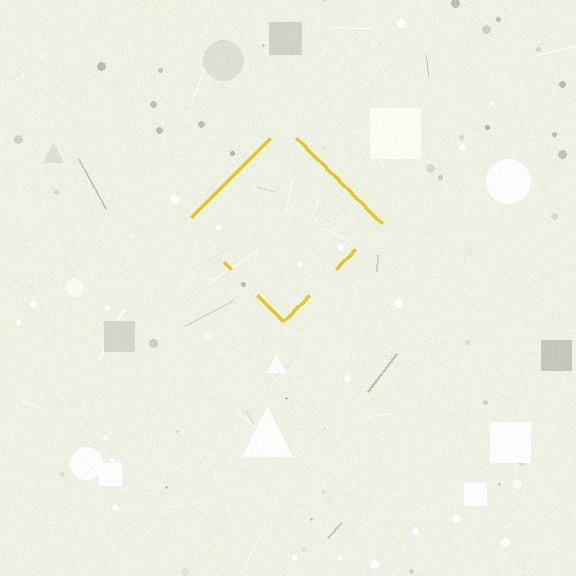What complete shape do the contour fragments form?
The contour fragments form a diamond.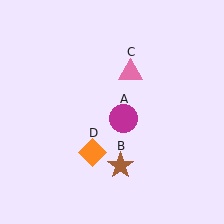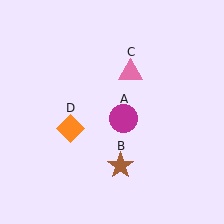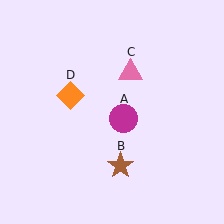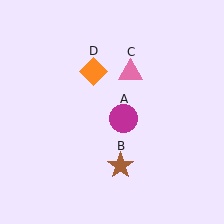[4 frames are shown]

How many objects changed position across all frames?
1 object changed position: orange diamond (object D).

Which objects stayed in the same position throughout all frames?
Magenta circle (object A) and brown star (object B) and pink triangle (object C) remained stationary.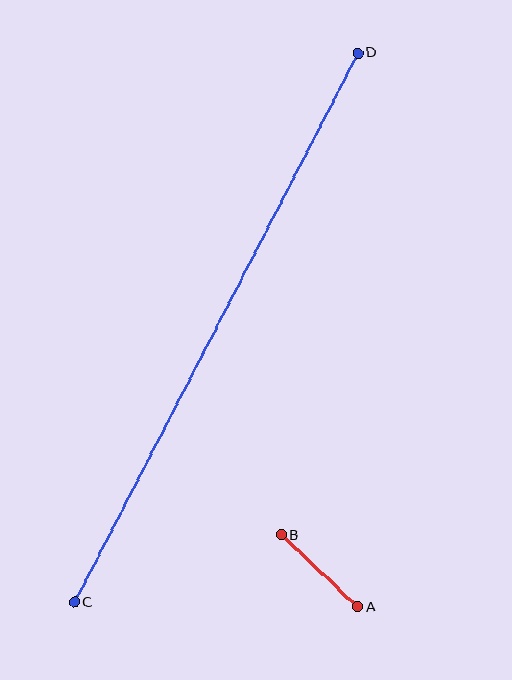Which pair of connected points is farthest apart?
Points C and D are farthest apart.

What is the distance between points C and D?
The distance is approximately 618 pixels.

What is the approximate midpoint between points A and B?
The midpoint is at approximately (319, 571) pixels.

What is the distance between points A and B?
The distance is approximately 105 pixels.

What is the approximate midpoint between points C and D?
The midpoint is at approximately (216, 328) pixels.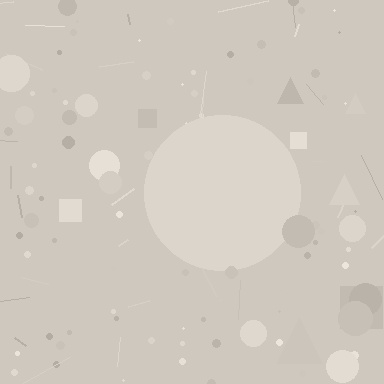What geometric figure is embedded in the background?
A circle is embedded in the background.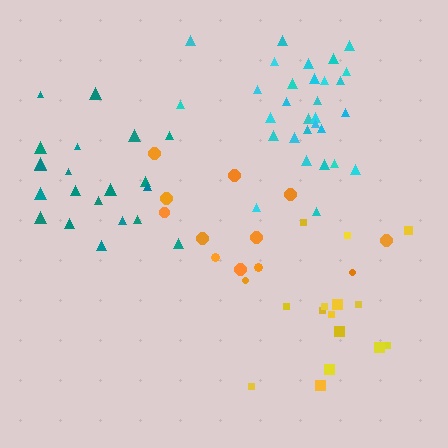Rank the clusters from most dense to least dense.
cyan, teal, yellow, orange.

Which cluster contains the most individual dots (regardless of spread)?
Cyan (30).